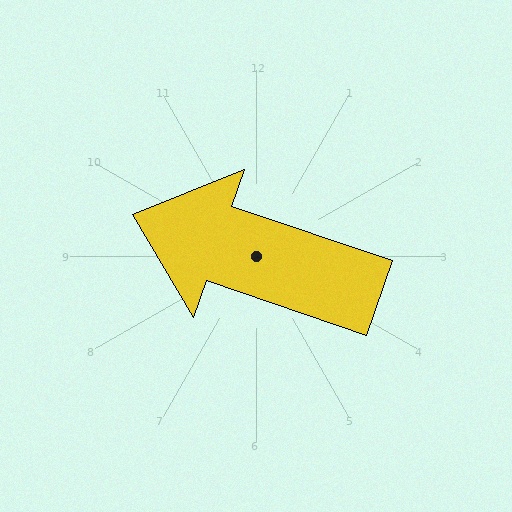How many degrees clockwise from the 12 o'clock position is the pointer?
Approximately 289 degrees.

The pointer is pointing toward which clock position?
Roughly 10 o'clock.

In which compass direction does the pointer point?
West.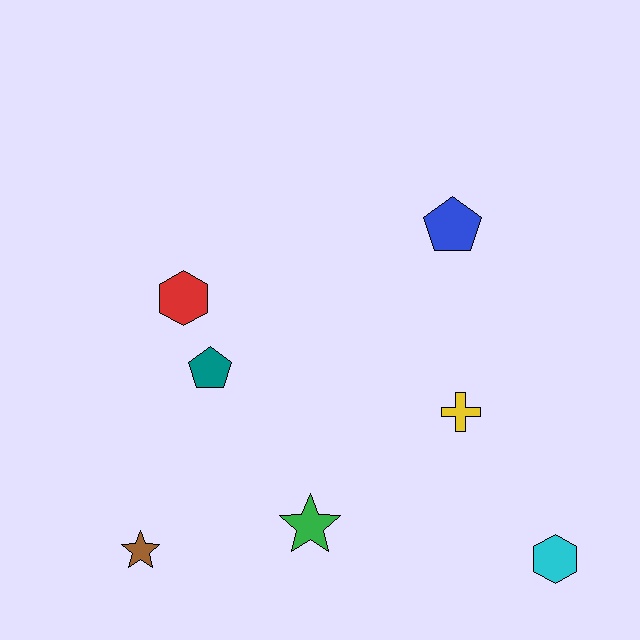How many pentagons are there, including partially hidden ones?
There are 2 pentagons.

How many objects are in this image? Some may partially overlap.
There are 7 objects.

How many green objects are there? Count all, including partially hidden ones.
There is 1 green object.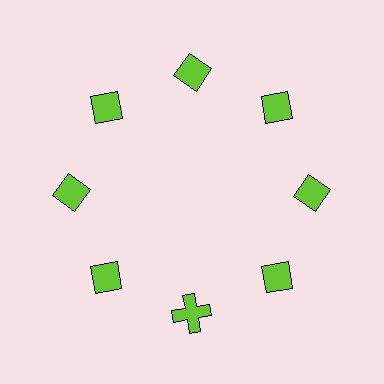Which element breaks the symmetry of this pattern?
The lime cross at roughly the 6 o'clock position breaks the symmetry. All other shapes are lime diamonds.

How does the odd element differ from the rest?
It has a different shape: cross instead of diamond.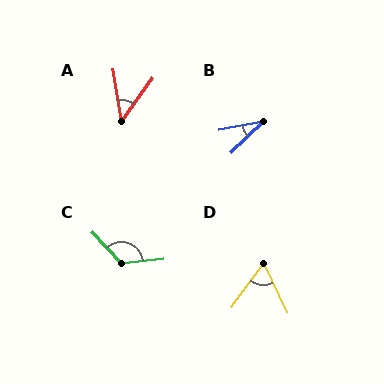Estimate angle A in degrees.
Approximately 46 degrees.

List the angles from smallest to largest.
B (32°), A (46°), D (61°), C (126°).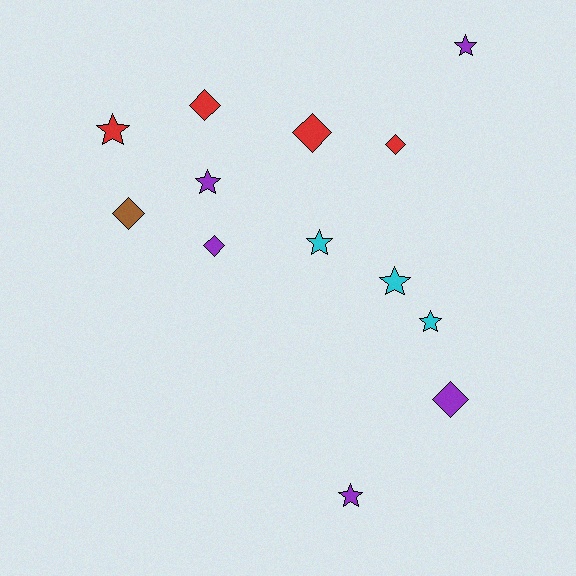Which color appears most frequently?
Purple, with 5 objects.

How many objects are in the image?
There are 13 objects.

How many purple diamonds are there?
There are 2 purple diamonds.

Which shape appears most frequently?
Star, with 7 objects.